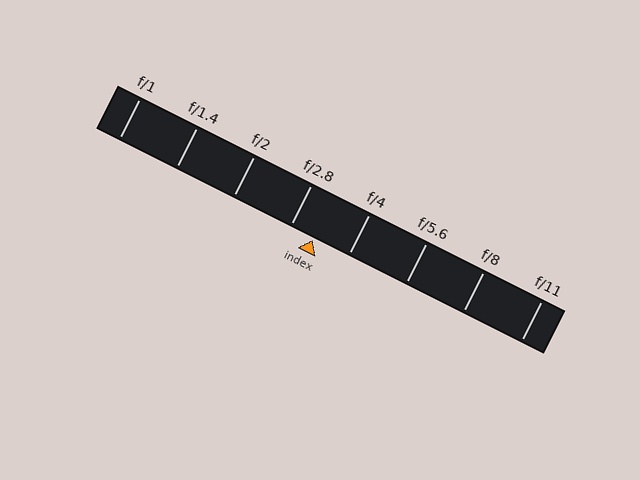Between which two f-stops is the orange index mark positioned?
The index mark is between f/2.8 and f/4.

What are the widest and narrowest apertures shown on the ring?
The widest aperture shown is f/1 and the narrowest is f/11.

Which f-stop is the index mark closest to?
The index mark is closest to f/2.8.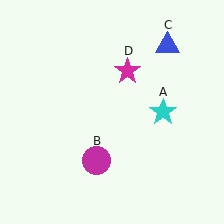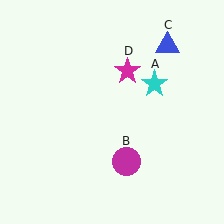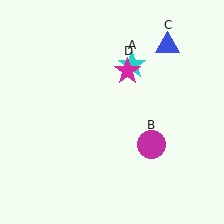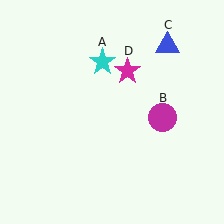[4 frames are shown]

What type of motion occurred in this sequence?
The cyan star (object A), magenta circle (object B) rotated counterclockwise around the center of the scene.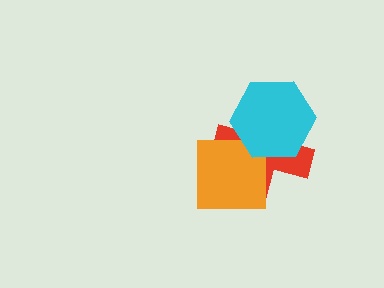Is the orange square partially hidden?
Yes, it is partially covered by another shape.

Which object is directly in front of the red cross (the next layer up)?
The orange square is directly in front of the red cross.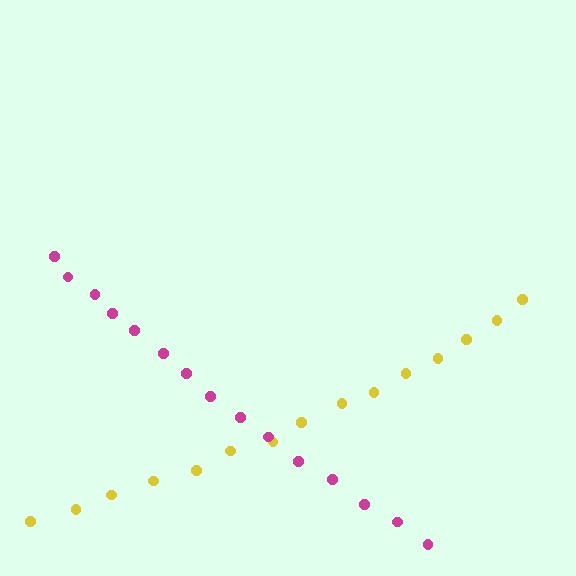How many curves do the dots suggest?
There are 2 distinct paths.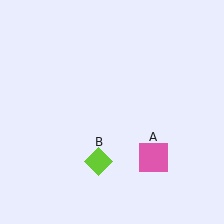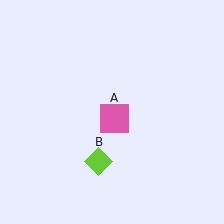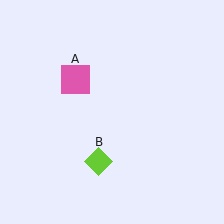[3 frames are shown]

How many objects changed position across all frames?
1 object changed position: pink square (object A).